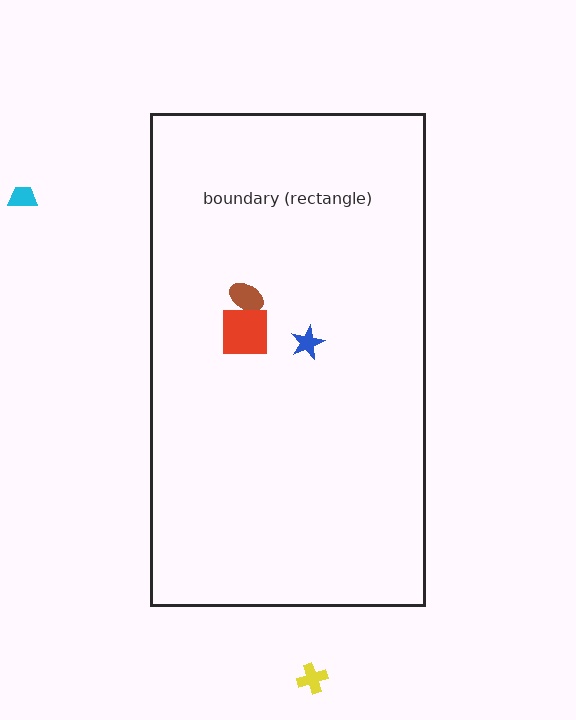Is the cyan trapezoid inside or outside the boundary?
Outside.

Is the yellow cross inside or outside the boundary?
Outside.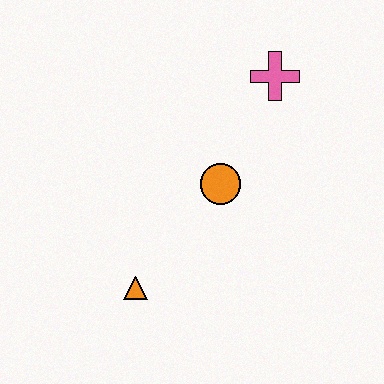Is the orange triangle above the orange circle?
No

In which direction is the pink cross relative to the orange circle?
The pink cross is above the orange circle.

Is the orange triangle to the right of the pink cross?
No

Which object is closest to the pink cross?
The orange circle is closest to the pink cross.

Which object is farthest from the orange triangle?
The pink cross is farthest from the orange triangle.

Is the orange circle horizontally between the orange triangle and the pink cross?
Yes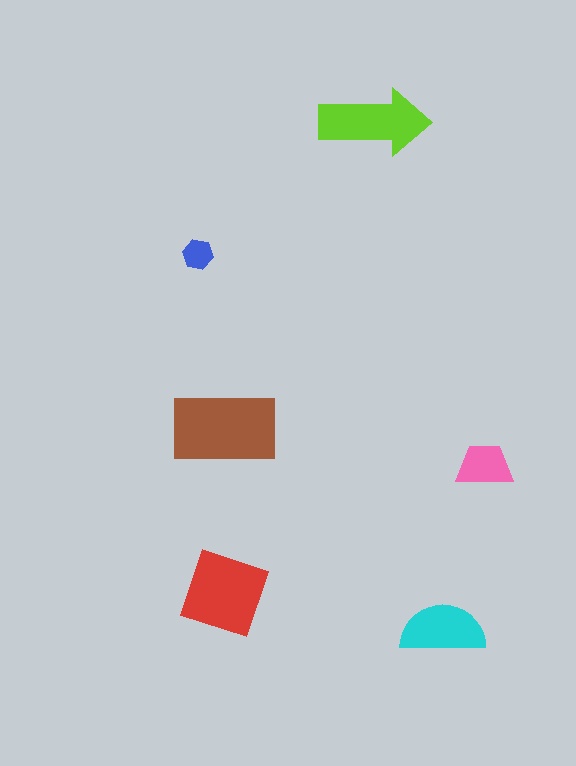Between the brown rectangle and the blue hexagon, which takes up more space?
The brown rectangle.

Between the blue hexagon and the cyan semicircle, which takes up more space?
The cyan semicircle.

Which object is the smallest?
The blue hexagon.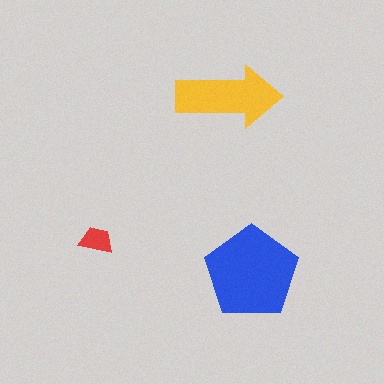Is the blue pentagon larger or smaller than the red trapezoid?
Larger.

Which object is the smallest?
The red trapezoid.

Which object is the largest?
The blue pentagon.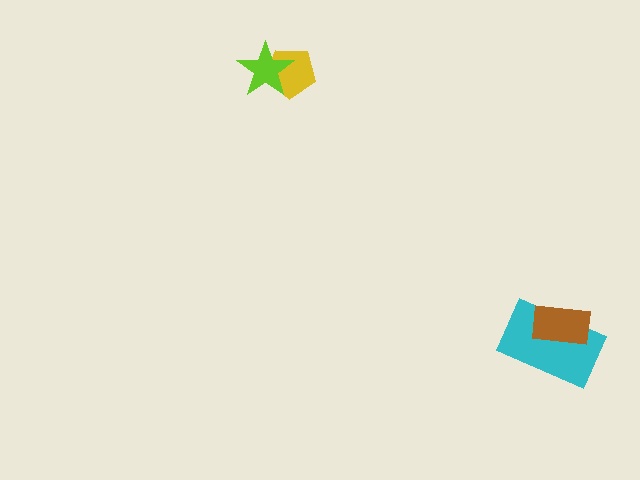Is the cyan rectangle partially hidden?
Yes, it is partially covered by another shape.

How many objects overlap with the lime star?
1 object overlaps with the lime star.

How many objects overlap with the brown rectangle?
1 object overlaps with the brown rectangle.